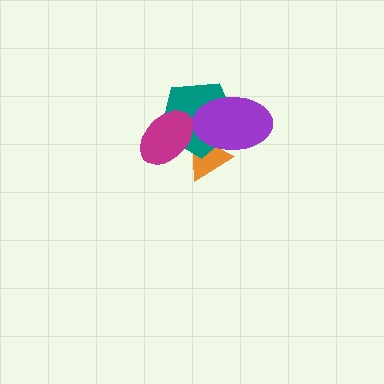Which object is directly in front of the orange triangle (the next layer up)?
The teal pentagon is directly in front of the orange triangle.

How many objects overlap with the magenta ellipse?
2 objects overlap with the magenta ellipse.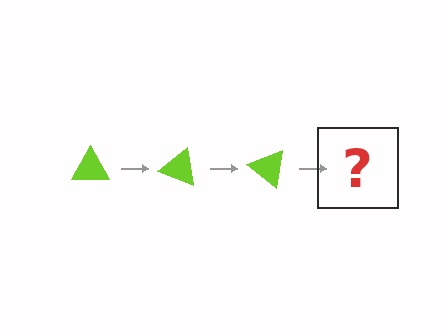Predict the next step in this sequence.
The next step is a lime triangle rotated 60 degrees.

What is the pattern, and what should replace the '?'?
The pattern is that the triangle rotates 20 degrees each step. The '?' should be a lime triangle rotated 60 degrees.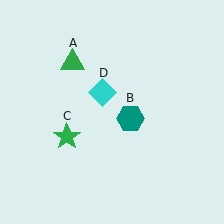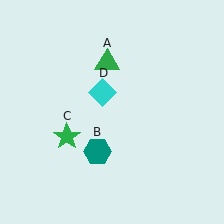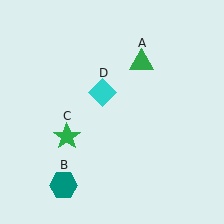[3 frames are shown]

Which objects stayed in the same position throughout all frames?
Green star (object C) and cyan diamond (object D) remained stationary.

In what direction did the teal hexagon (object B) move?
The teal hexagon (object B) moved down and to the left.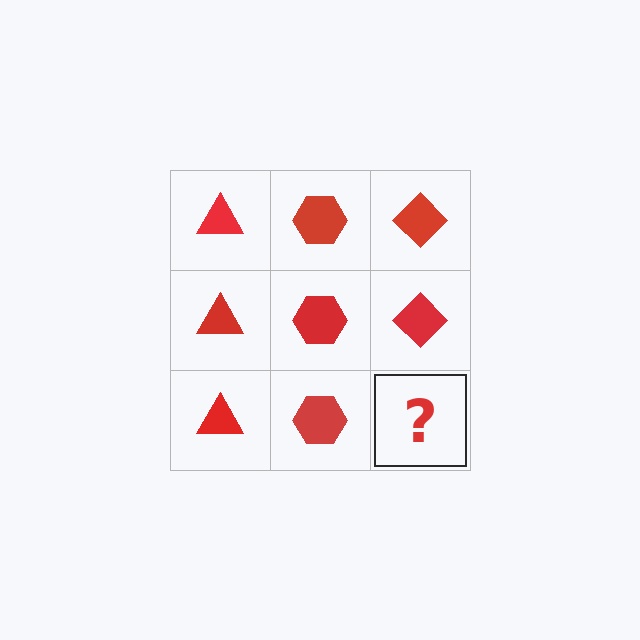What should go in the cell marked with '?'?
The missing cell should contain a red diamond.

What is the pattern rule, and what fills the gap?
The rule is that each column has a consistent shape. The gap should be filled with a red diamond.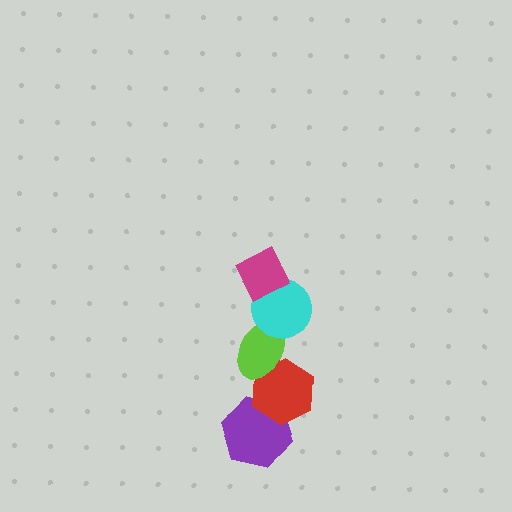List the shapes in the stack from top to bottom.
From top to bottom: the magenta diamond, the cyan circle, the lime ellipse, the red hexagon, the purple hexagon.